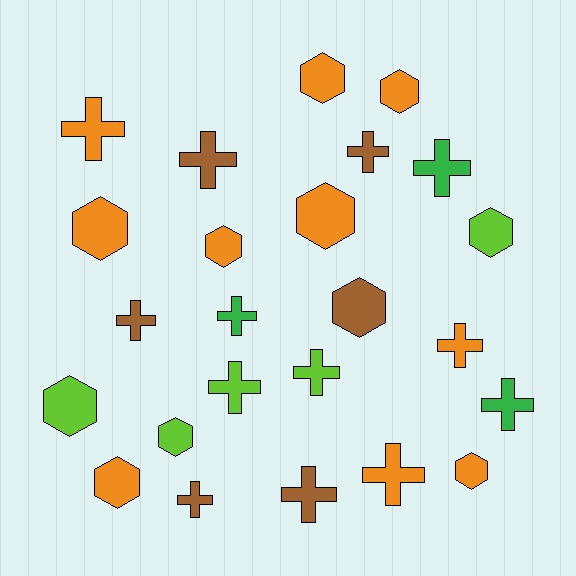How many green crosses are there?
There are 3 green crosses.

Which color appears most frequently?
Orange, with 10 objects.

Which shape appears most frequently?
Cross, with 13 objects.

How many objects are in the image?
There are 24 objects.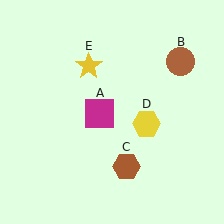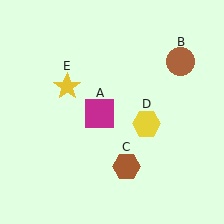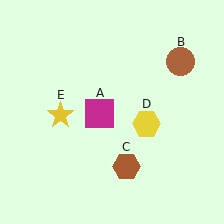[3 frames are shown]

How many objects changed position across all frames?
1 object changed position: yellow star (object E).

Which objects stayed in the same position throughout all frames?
Magenta square (object A) and brown circle (object B) and brown hexagon (object C) and yellow hexagon (object D) remained stationary.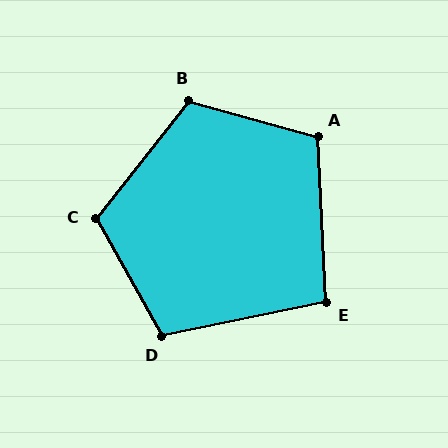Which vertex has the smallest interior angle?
E, at approximately 99 degrees.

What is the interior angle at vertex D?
Approximately 108 degrees (obtuse).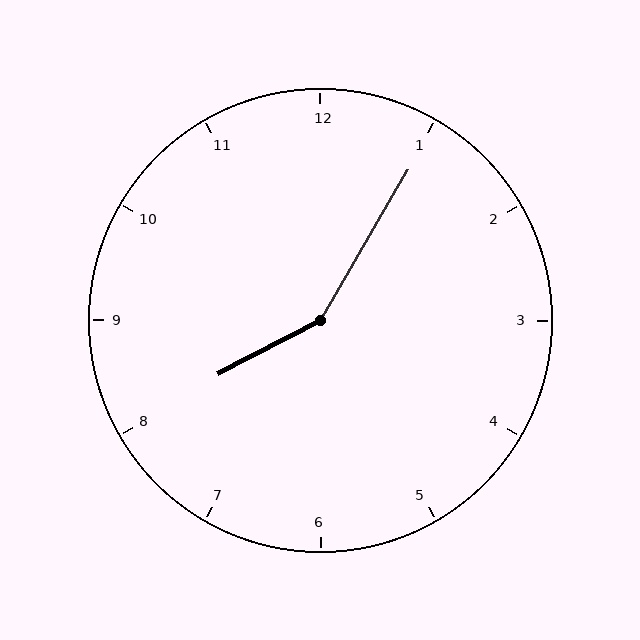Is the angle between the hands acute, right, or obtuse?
It is obtuse.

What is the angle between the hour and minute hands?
Approximately 148 degrees.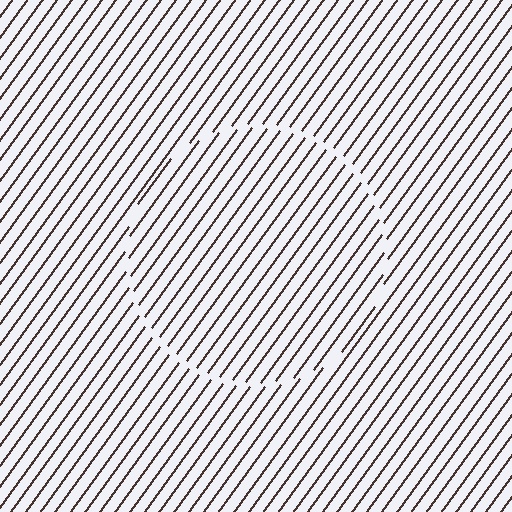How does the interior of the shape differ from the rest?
The interior of the shape contains the same grating, shifted by half a period — the contour is defined by the phase discontinuity where line-ends from the inner and outer gratings abut.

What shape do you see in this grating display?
An illusory circle. The interior of the shape contains the same grating, shifted by half a period — the contour is defined by the phase discontinuity where line-ends from the inner and outer gratings abut.